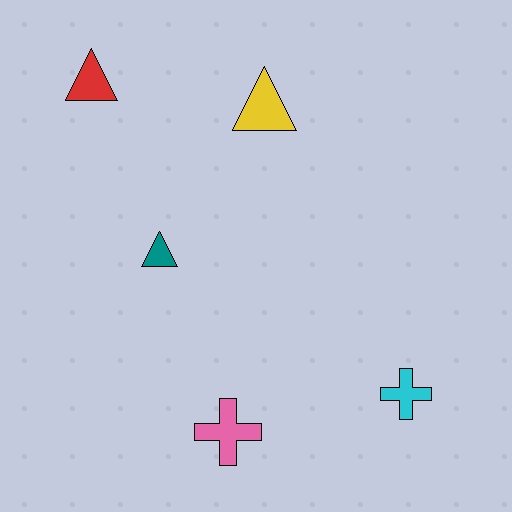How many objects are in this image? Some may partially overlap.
There are 5 objects.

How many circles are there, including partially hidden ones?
There are no circles.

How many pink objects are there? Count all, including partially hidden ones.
There is 1 pink object.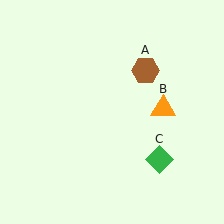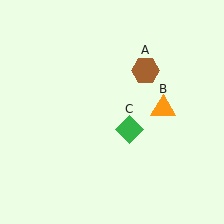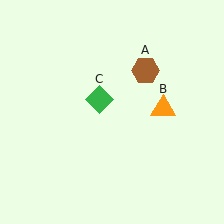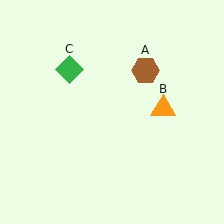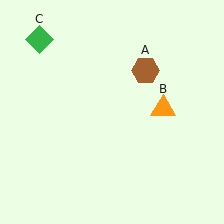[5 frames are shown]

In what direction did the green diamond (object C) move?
The green diamond (object C) moved up and to the left.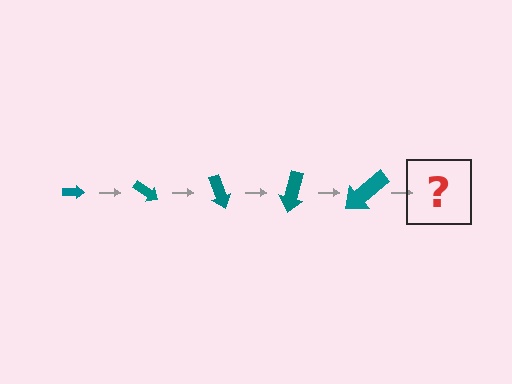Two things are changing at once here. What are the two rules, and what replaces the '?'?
The two rules are that the arrow grows larger each step and it rotates 35 degrees each step. The '?' should be an arrow, larger than the previous one and rotated 175 degrees from the start.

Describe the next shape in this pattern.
It should be an arrow, larger than the previous one and rotated 175 degrees from the start.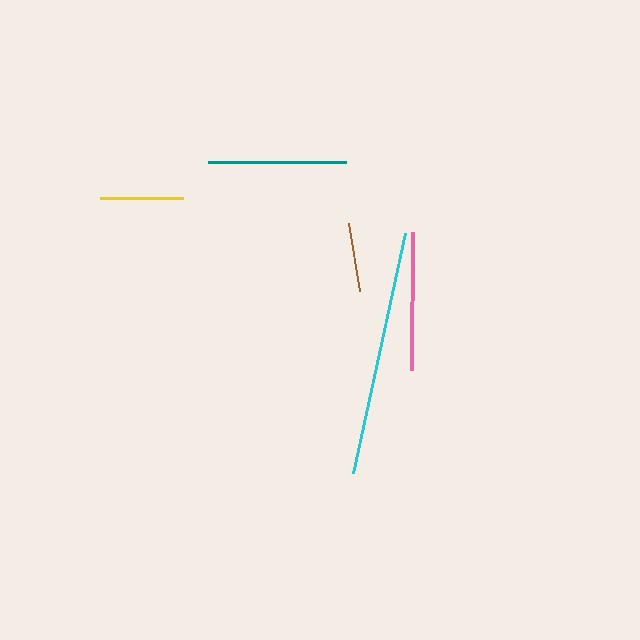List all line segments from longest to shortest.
From longest to shortest: cyan, pink, teal, yellow, brown.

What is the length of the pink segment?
The pink segment is approximately 138 pixels long.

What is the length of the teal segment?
The teal segment is approximately 138 pixels long.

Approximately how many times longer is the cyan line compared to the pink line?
The cyan line is approximately 1.8 times the length of the pink line.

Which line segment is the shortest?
The brown line is the shortest at approximately 69 pixels.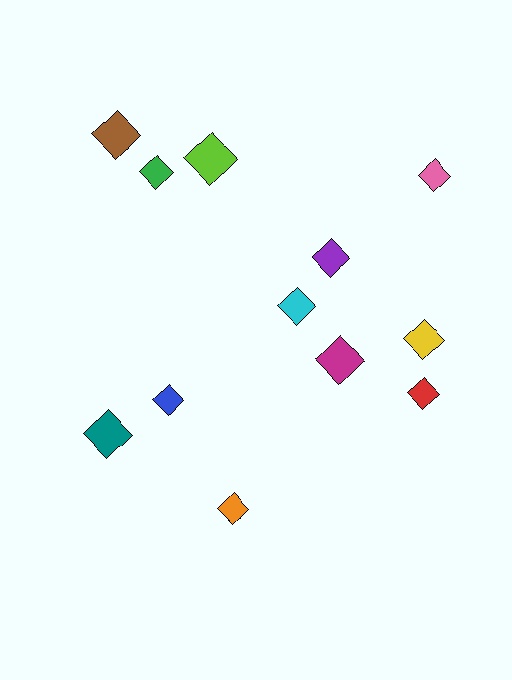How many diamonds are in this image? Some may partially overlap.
There are 12 diamonds.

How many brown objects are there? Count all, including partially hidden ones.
There is 1 brown object.